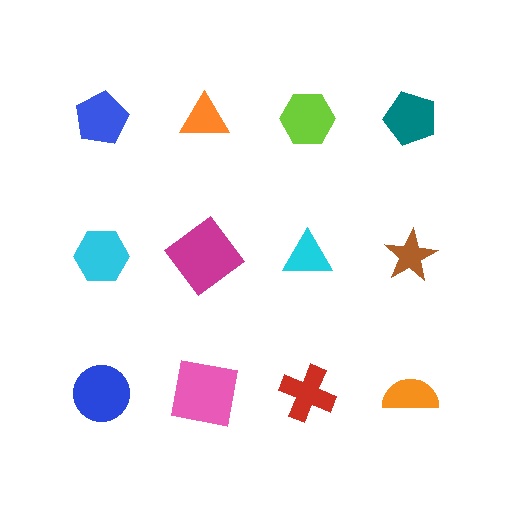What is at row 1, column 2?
An orange triangle.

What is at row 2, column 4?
A brown star.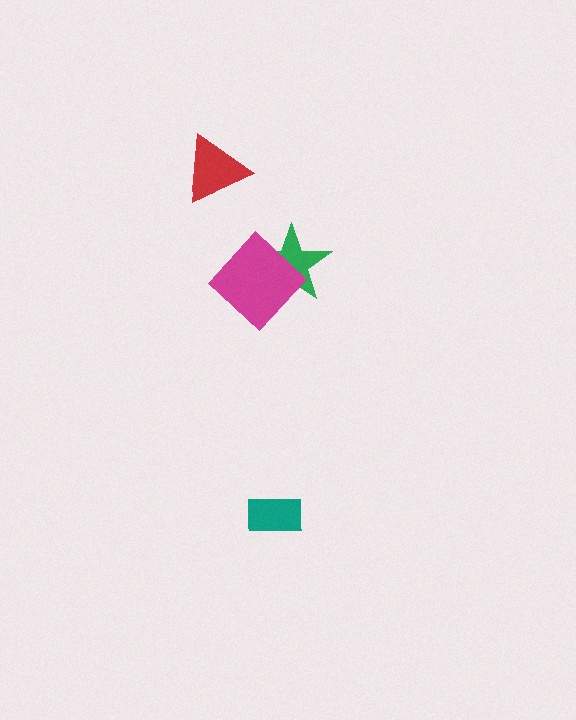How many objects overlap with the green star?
1 object overlaps with the green star.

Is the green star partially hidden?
Yes, it is partially covered by another shape.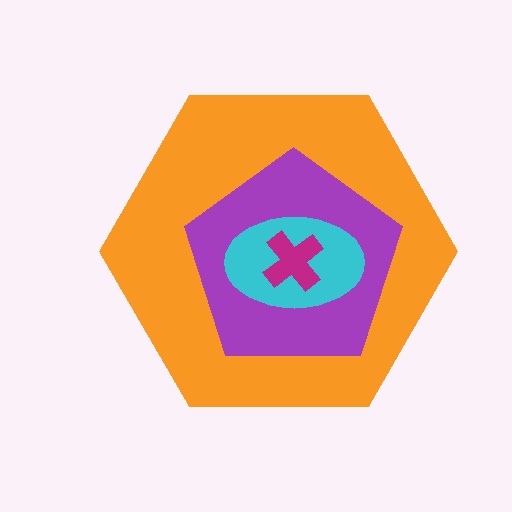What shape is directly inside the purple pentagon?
The cyan ellipse.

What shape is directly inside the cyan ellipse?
The magenta cross.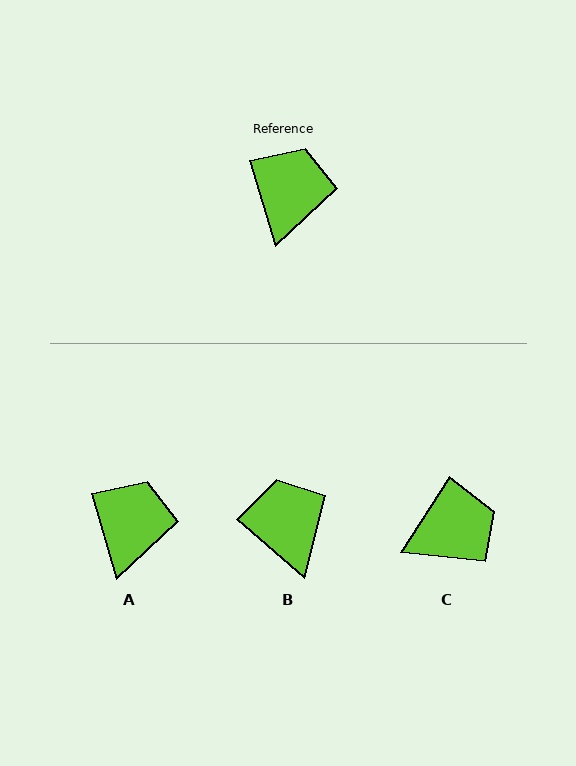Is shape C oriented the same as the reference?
No, it is off by about 49 degrees.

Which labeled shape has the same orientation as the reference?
A.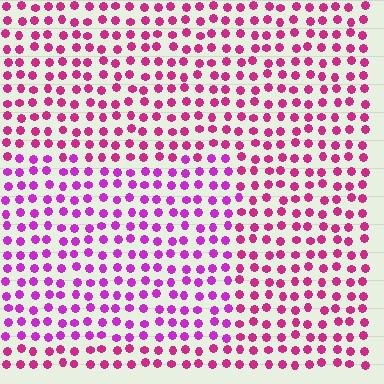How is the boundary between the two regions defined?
The boundary is defined purely by a slight shift in hue (about 27 degrees). Spacing, size, and orientation are identical on both sides.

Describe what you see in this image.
The image is filled with small magenta elements in a uniform arrangement. A rectangle-shaped region is visible where the elements are tinted to a slightly different hue, forming a subtle color boundary.